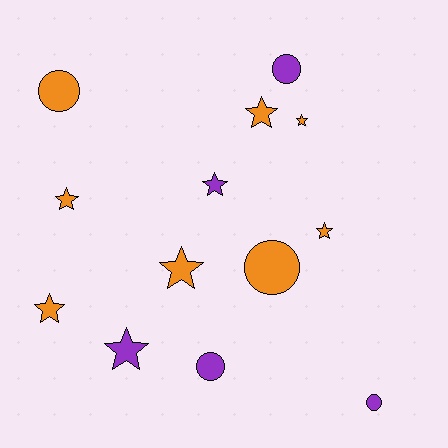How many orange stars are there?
There are 6 orange stars.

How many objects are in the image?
There are 13 objects.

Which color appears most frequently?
Orange, with 8 objects.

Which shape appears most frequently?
Star, with 8 objects.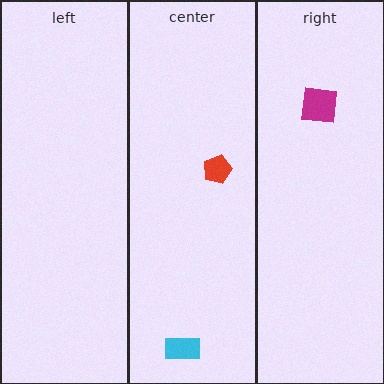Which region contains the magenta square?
The right region.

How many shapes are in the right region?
1.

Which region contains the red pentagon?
The center region.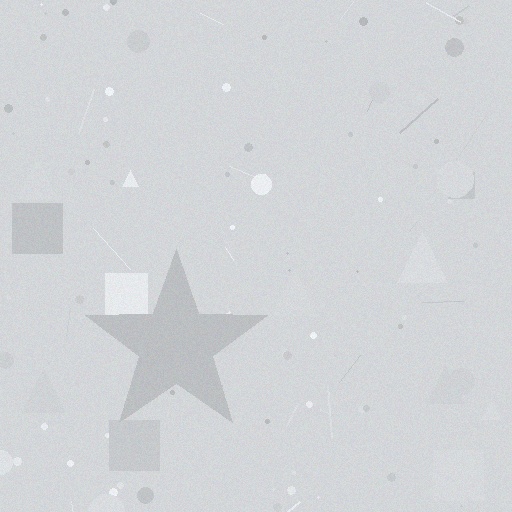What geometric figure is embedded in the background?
A star is embedded in the background.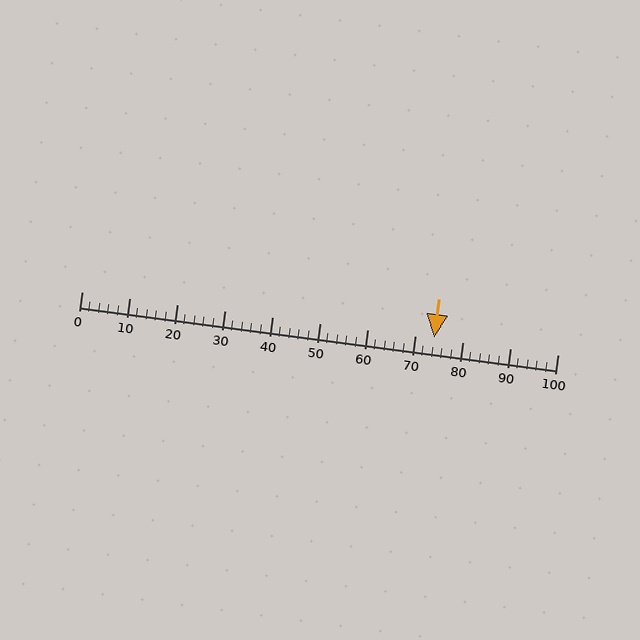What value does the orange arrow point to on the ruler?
The orange arrow points to approximately 74.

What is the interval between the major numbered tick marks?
The major tick marks are spaced 10 units apart.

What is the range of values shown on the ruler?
The ruler shows values from 0 to 100.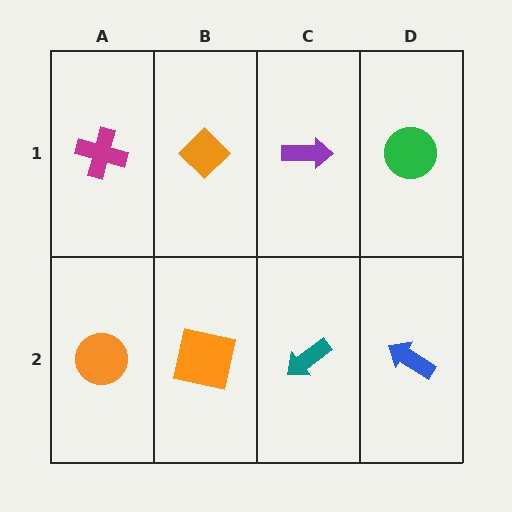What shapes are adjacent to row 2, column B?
An orange diamond (row 1, column B), an orange circle (row 2, column A), a teal arrow (row 2, column C).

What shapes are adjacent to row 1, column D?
A blue arrow (row 2, column D), a purple arrow (row 1, column C).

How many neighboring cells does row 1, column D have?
2.